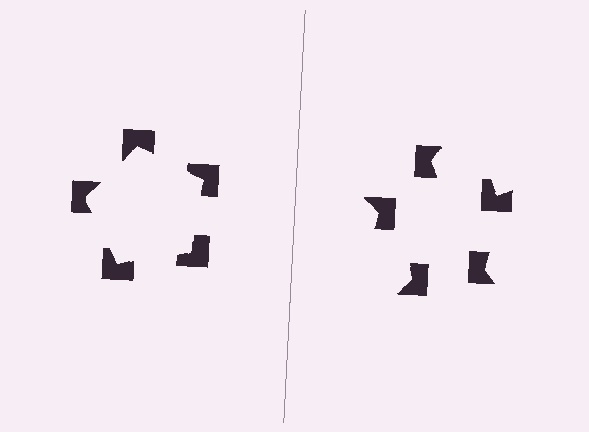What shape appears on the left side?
An illusory pentagon.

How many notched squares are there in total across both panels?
10 — 5 on each side.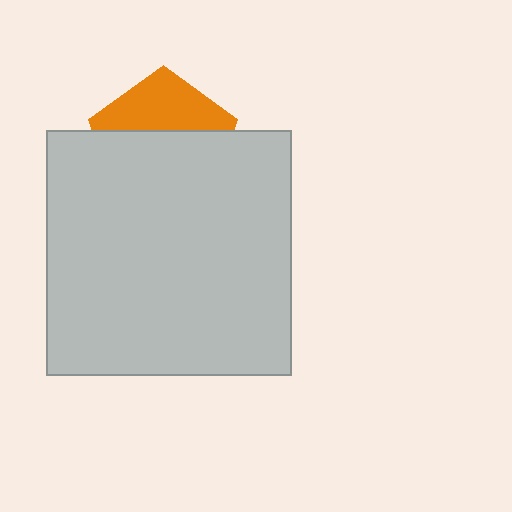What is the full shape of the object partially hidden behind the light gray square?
The partially hidden object is an orange pentagon.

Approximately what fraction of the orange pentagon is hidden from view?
Roughly 62% of the orange pentagon is hidden behind the light gray square.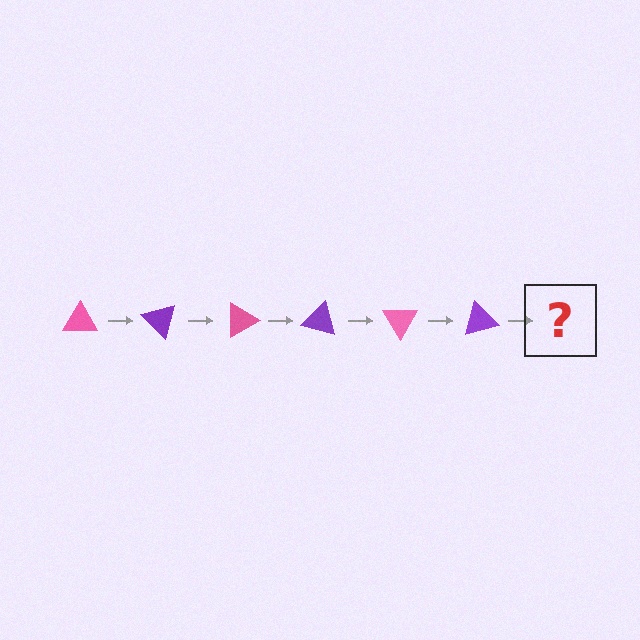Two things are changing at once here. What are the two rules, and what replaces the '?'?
The two rules are that it rotates 45 degrees each step and the color cycles through pink and purple. The '?' should be a pink triangle, rotated 270 degrees from the start.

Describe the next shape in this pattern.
It should be a pink triangle, rotated 270 degrees from the start.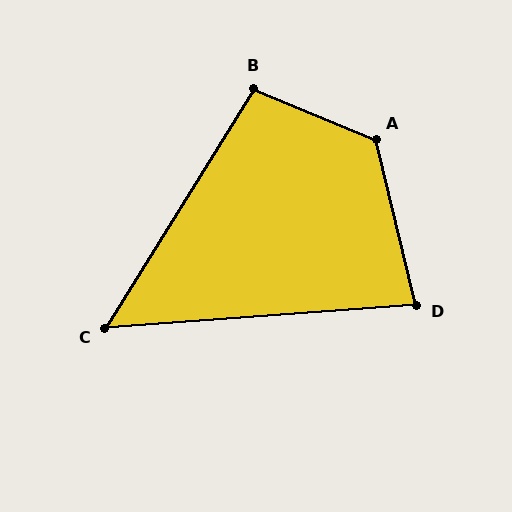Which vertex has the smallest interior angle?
C, at approximately 54 degrees.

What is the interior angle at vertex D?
Approximately 81 degrees (acute).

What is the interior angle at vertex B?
Approximately 99 degrees (obtuse).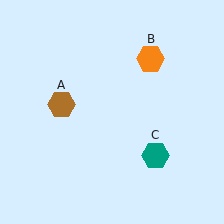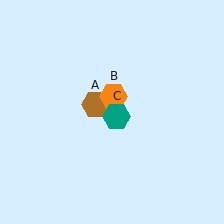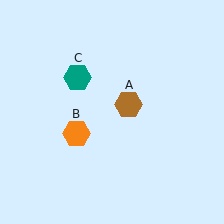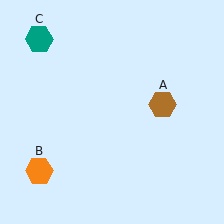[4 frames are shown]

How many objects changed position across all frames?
3 objects changed position: brown hexagon (object A), orange hexagon (object B), teal hexagon (object C).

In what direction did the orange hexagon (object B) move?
The orange hexagon (object B) moved down and to the left.